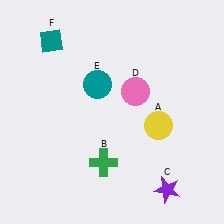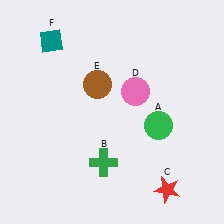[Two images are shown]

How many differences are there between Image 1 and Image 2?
There are 3 differences between the two images.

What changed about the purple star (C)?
In Image 1, C is purple. In Image 2, it changed to red.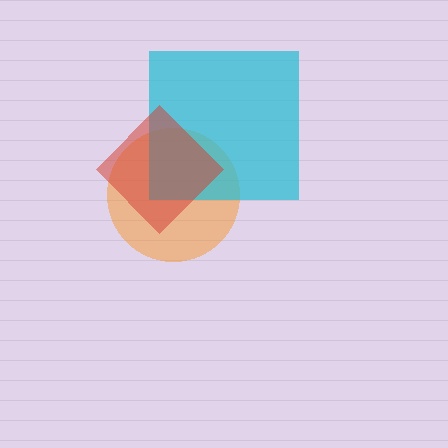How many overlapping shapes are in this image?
There are 3 overlapping shapes in the image.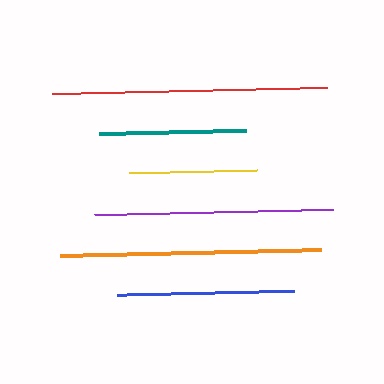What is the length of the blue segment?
The blue segment is approximately 177 pixels long.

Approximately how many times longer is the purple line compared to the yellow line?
The purple line is approximately 1.9 times the length of the yellow line.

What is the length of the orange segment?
The orange segment is approximately 261 pixels long.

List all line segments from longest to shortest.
From longest to shortest: red, orange, purple, blue, teal, yellow.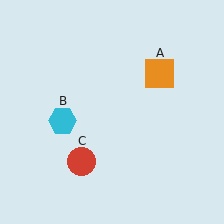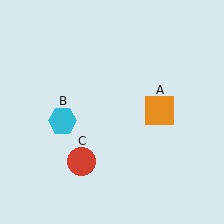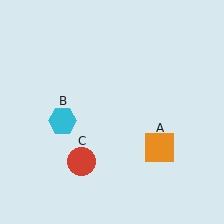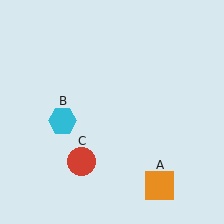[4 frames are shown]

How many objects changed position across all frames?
1 object changed position: orange square (object A).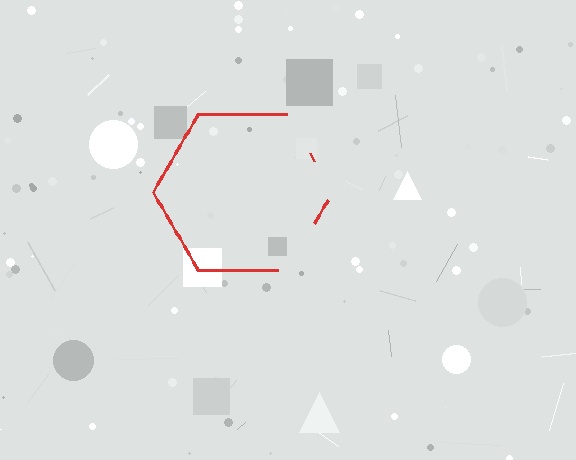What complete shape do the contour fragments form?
The contour fragments form a hexagon.